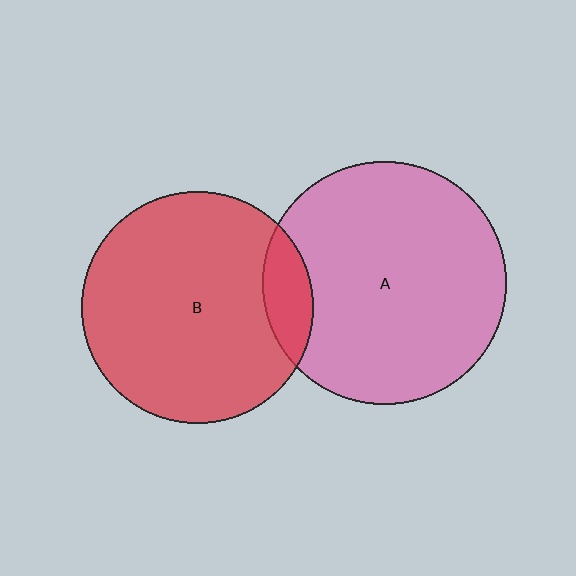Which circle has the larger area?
Circle A (pink).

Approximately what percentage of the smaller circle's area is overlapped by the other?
Approximately 10%.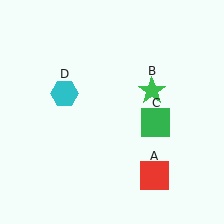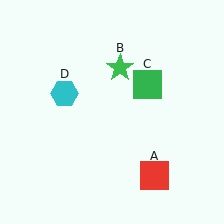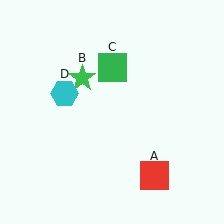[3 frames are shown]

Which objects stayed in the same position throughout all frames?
Red square (object A) and cyan hexagon (object D) remained stationary.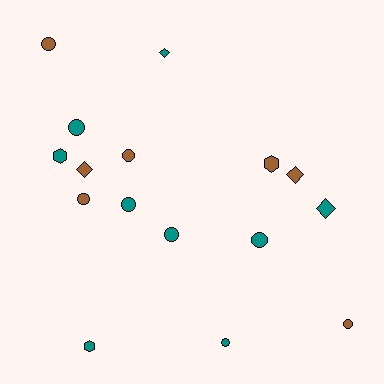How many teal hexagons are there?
There are 2 teal hexagons.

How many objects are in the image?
There are 16 objects.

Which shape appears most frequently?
Circle, with 9 objects.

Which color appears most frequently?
Teal, with 9 objects.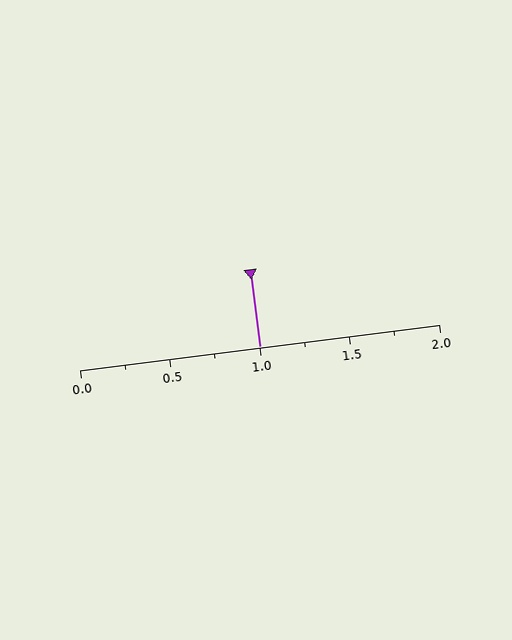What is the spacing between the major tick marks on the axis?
The major ticks are spaced 0.5 apart.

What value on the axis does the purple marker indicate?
The marker indicates approximately 1.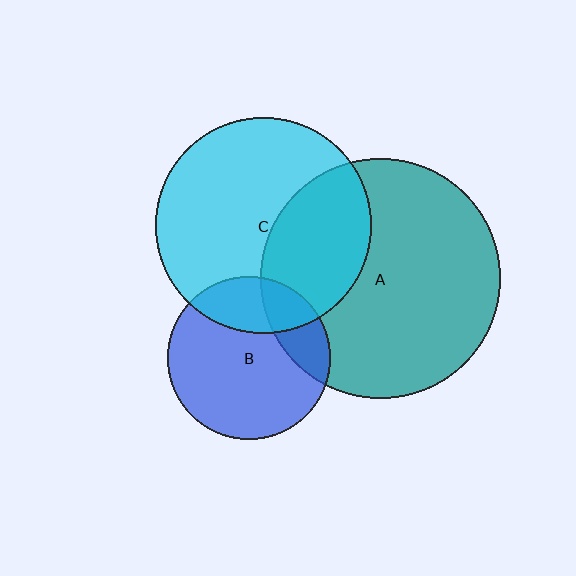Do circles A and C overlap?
Yes.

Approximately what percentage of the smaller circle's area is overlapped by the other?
Approximately 35%.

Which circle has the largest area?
Circle A (teal).